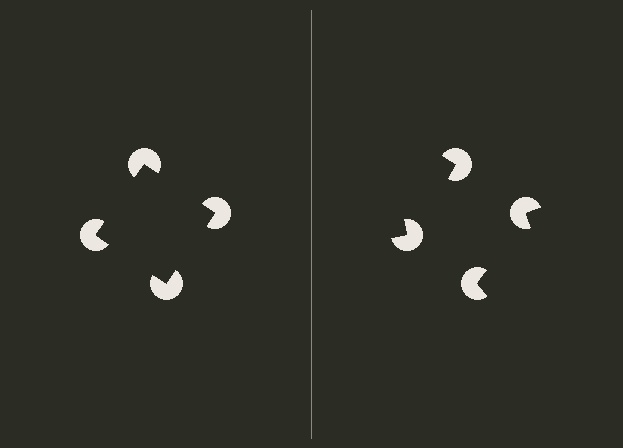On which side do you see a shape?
An illusory square appears on the left side. On the right side the wedge cuts are rotated, so no coherent shape forms.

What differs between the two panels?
The pac-man discs are positioned identically on both sides; only the wedge orientations differ. On the left they align to a square; on the right they are misaligned.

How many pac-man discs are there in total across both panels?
8 — 4 on each side.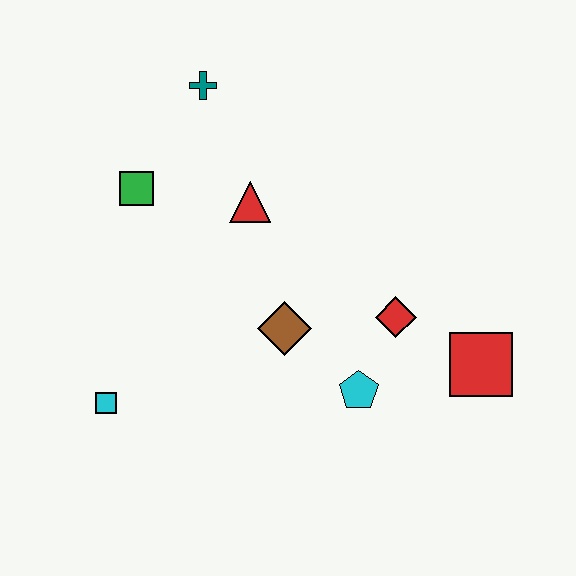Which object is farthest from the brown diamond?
The teal cross is farthest from the brown diamond.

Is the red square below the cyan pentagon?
No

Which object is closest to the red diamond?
The cyan pentagon is closest to the red diamond.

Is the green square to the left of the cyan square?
No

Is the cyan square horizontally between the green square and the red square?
No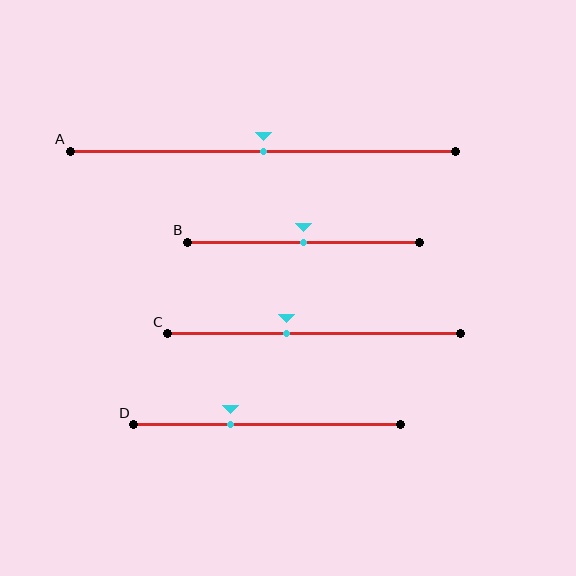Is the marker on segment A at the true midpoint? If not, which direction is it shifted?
Yes, the marker on segment A is at the true midpoint.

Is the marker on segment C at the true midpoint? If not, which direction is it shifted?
No, the marker on segment C is shifted to the left by about 9% of the segment length.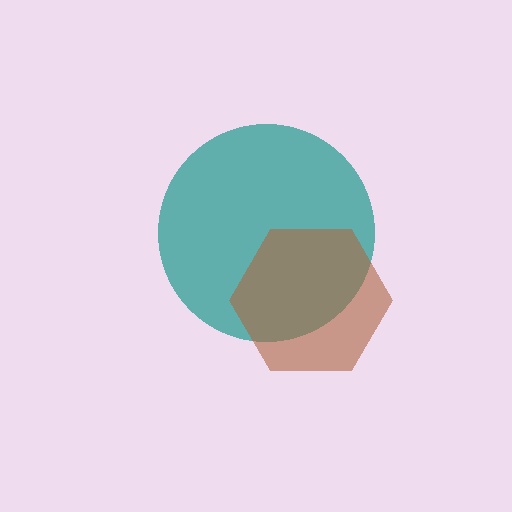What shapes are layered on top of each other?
The layered shapes are: a teal circle, a brown hexagon.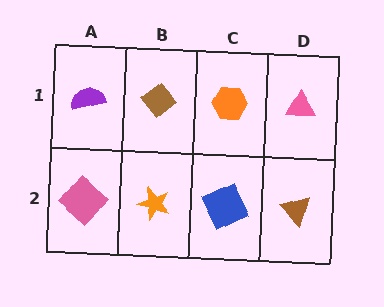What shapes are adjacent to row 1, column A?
A pink diamond (row 2, column A), a brown diamond (row 1, column B).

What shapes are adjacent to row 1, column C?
A blue square (row 2, column C), a brown diamond (row 1, column B), a pink triangle (row 1, column D).